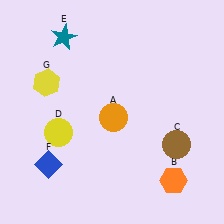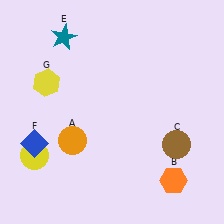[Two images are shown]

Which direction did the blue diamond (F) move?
The blue diamond (F) moved up.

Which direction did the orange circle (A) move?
The orange circle (A) moved left.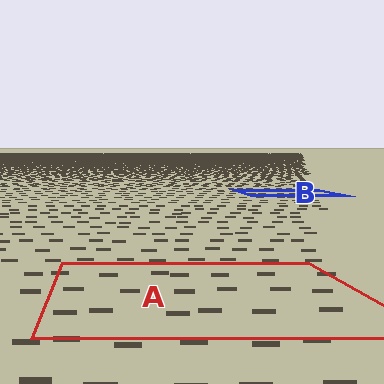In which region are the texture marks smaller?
The texture marks are smaller in region B, because it is farther away.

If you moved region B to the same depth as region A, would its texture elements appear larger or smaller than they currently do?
They would appear larger. At a closer depth, the same texture elements are projected at a bigger on-screen size.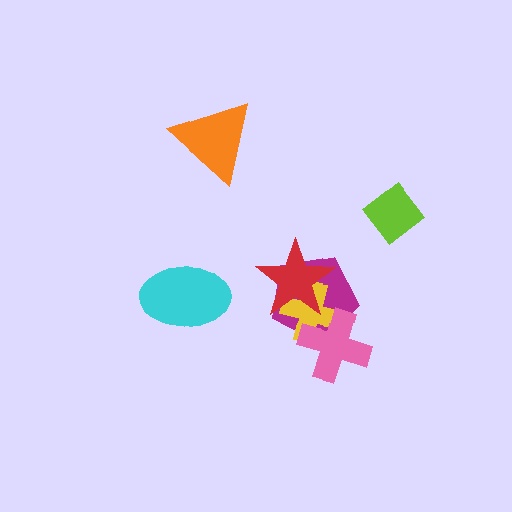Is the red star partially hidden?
No, no other shape covers it.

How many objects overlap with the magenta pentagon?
3 objects overlap with the magenta pentagon.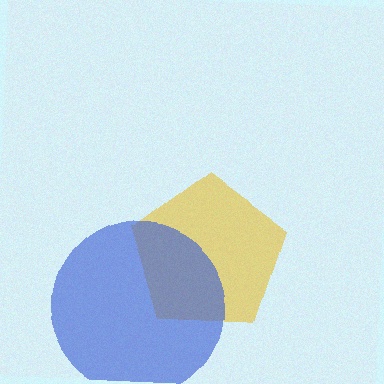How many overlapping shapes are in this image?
There are 2 overlapping shapes in the image.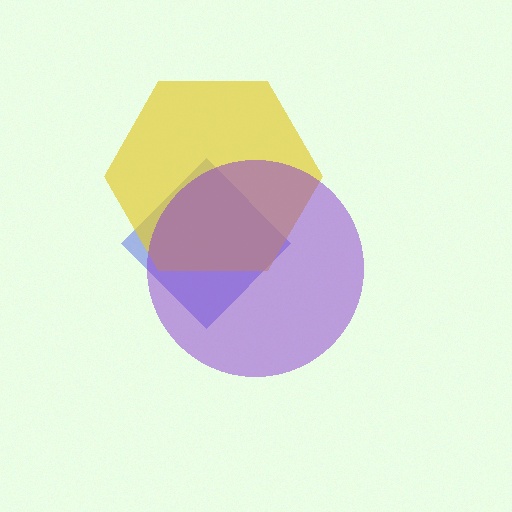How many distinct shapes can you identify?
There are 3 distinct shapes: a blue diamond, a yellow hexagon, a purple circle.